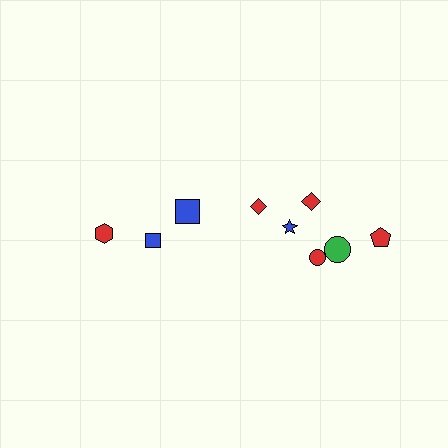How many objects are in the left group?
There are 3 objects.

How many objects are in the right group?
There are 6 objects.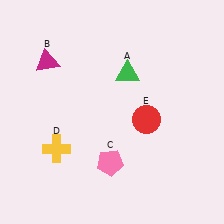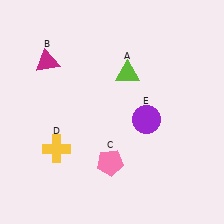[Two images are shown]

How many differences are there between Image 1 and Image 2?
There are 2 differences between the two images.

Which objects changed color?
A changed from green to lime. E changed from red to purple.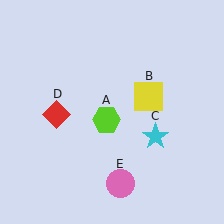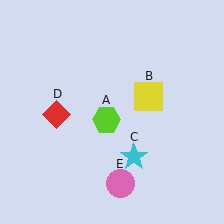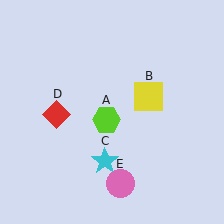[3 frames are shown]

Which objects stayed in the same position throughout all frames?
Lime hexagon (object A) and yellow square (object B) and red diamond (object D) and pink circle (object E) remained stationary.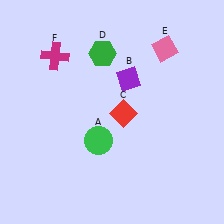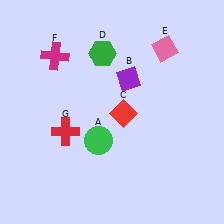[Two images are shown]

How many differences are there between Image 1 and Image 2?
There is 1 difference between the two images.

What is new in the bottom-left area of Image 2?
A red cross (G) was added in the bottom-left area of Image 2.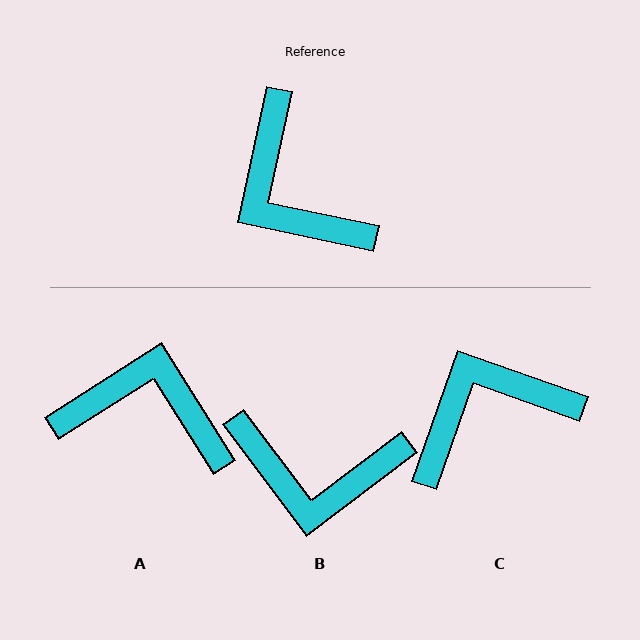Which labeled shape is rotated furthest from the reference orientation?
A, about 136 degrees away.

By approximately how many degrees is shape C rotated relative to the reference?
Approximately 98 degrees clockwise.